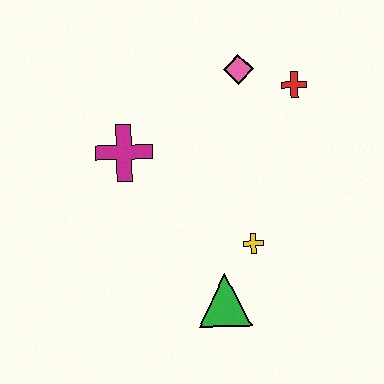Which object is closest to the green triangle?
The yellow cross is closest to the green triangle.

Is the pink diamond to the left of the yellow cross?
Yes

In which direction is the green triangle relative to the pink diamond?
The green triangle is below the pink diamond.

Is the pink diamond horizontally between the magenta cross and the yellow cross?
Yes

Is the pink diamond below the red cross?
No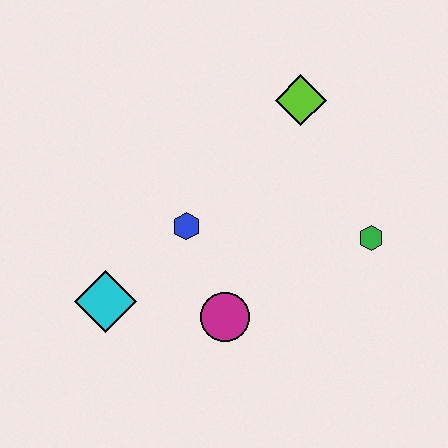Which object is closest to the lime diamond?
The green hexagon is closest to the lime diamond.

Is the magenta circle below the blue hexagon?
Yes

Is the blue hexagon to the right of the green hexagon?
No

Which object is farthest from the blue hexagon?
The green hexagon is farthest from the blue hexagon.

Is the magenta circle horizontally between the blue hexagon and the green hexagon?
Yes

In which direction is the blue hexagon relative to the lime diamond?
The blue hexagon is below the lime diamond.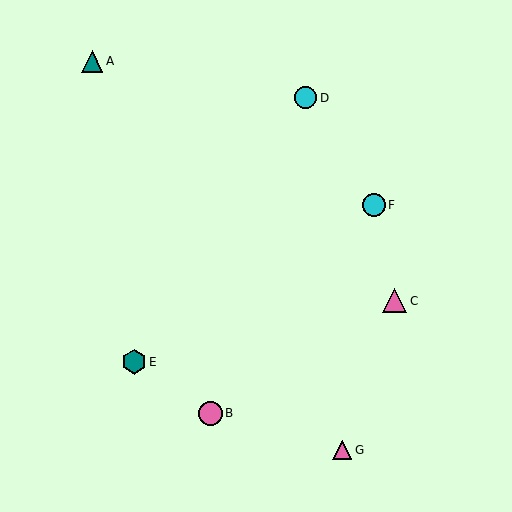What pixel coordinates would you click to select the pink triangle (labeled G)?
Click at (342, 450) to select the pink triangle G.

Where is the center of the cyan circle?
The center of the cyan circle is at (374, 205).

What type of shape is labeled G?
Shape G is a pink triangle.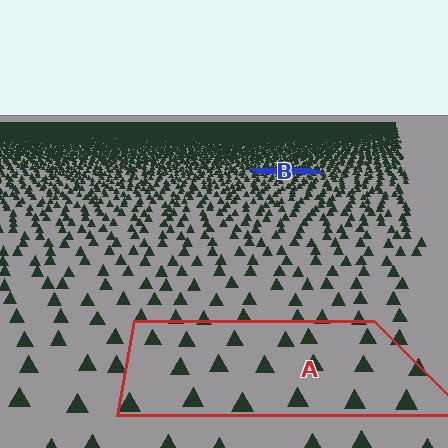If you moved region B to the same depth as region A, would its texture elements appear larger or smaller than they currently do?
They would appear larger. At a closer depth, the same texture elements are projected at a bigger on-screen size.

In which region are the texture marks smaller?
The texture marks are smaller in region B, because it is farther away.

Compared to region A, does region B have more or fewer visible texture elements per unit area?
Region B has more texture elements per unit area — they are packed more densely because it is farther away.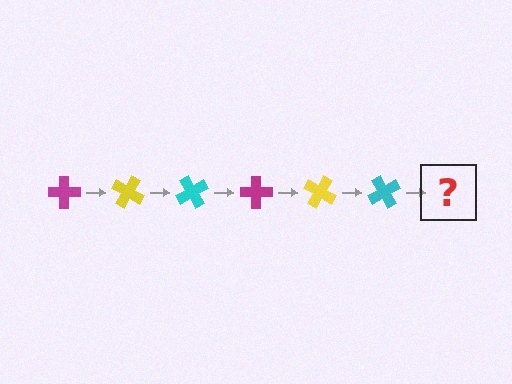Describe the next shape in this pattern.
It should be a magenta cross, rotated 180 degrees from the start.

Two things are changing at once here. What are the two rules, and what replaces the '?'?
The two rules are that it rotates 30 degrees each step and the color cycles through magenta, yellow, and cyan. The '?' should be a magenta cross, rotated 180 degrees from the start.